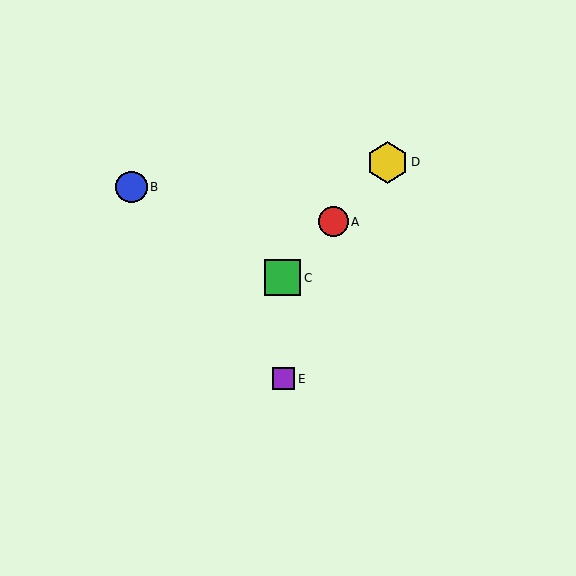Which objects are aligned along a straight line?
Objects A, C, D are aligned along a straight line.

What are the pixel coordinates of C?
Object C is at (283, 278).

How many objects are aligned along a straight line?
3 objects (A, C, D) are aligned along a straight line.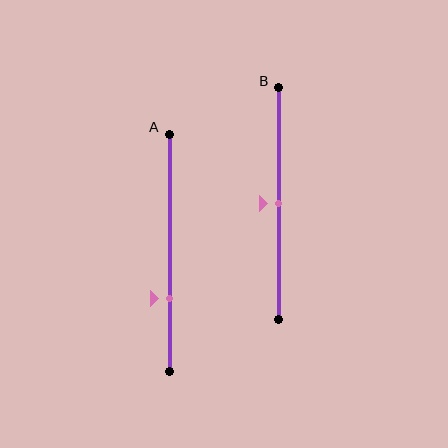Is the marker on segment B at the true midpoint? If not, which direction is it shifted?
Yes, the marker on segment B is at the true midpoint.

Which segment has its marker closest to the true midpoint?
Segment B has its marker closest to the true midpoint.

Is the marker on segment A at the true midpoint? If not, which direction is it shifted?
No, the marker on segment A is shifted downward by about 19% of the segment length.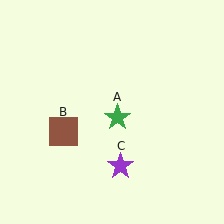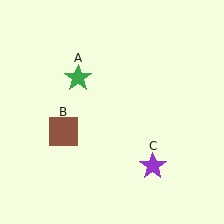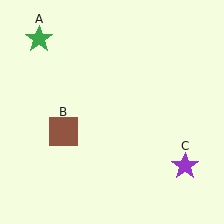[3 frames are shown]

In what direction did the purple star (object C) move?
The purple star (object C) moved right.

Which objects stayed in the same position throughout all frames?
Brown square (object B) remained stationary.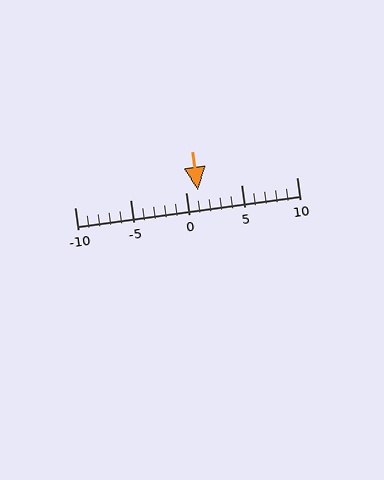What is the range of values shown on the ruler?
The ruler shows values from -10 to 10.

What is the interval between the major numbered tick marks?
The major tick marks are spaced 5 units apart.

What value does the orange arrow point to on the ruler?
The orange arrow points to approximately 1.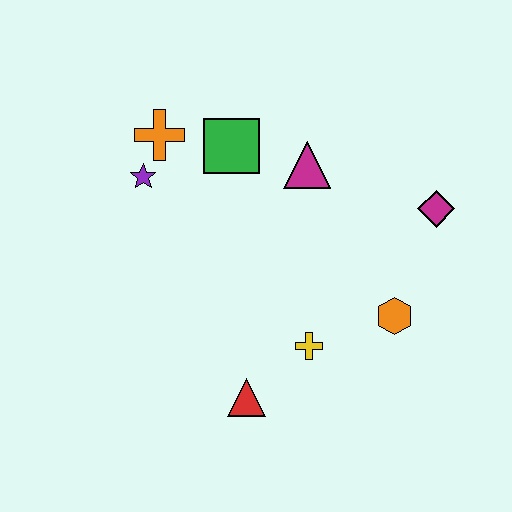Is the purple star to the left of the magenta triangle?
Yes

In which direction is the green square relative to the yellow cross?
The green square is above the yellow cross.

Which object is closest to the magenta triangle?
The green square is closest to the magenta triangle.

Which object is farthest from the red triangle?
The orange cross is farthest from the red triangle.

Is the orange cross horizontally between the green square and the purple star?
Yes